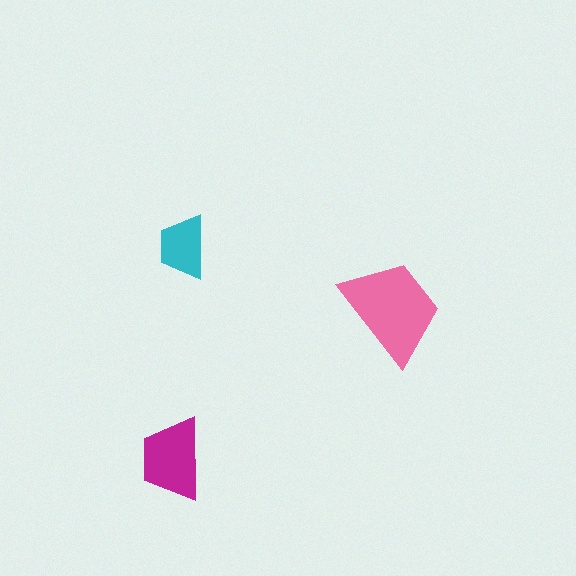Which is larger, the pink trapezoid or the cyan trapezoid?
The pink one.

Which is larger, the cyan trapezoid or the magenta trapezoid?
The magenta one.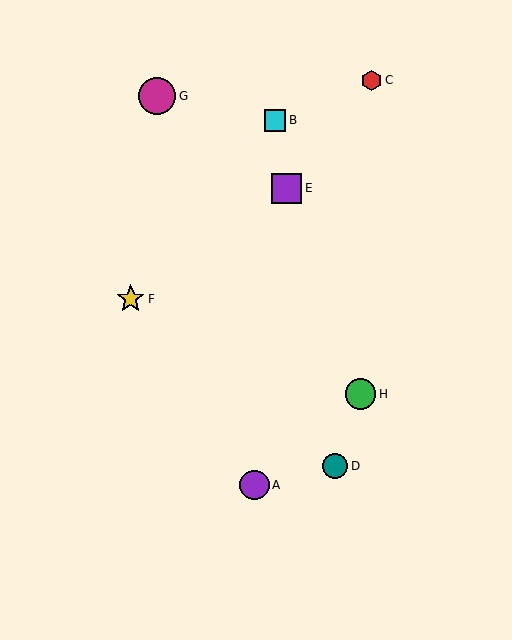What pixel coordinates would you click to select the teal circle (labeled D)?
Click at (335, 466) to select the teal circle D.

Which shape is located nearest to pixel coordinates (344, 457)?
The teal circle (labeled D) at (335, 466) is nearest to that location.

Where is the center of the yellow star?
The center of the yellow star is at (131, 299).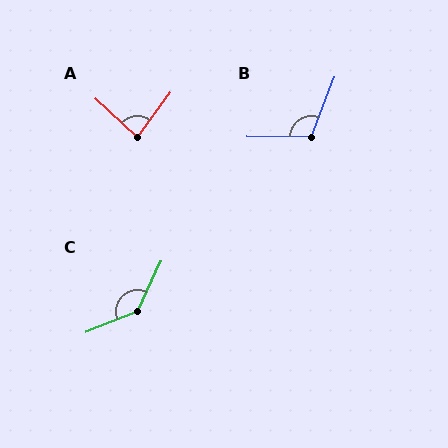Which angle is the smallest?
A, at approximately 84 degrees.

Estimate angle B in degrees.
Approximately 111 degrees.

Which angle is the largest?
C, at approximately 137 degrees.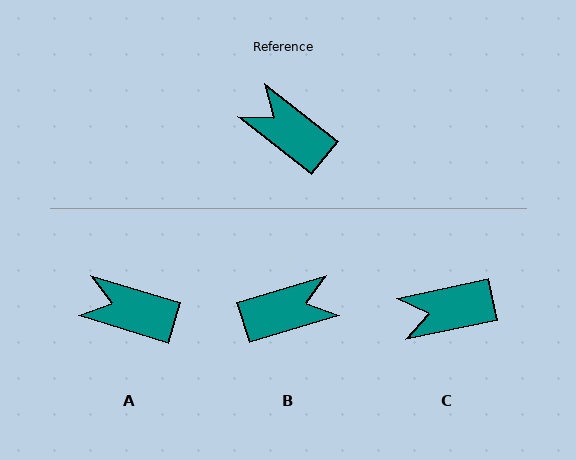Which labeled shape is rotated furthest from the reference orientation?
B, about 125 degrees away.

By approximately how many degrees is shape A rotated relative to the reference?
Approximately 21 degrees counter-clockwise.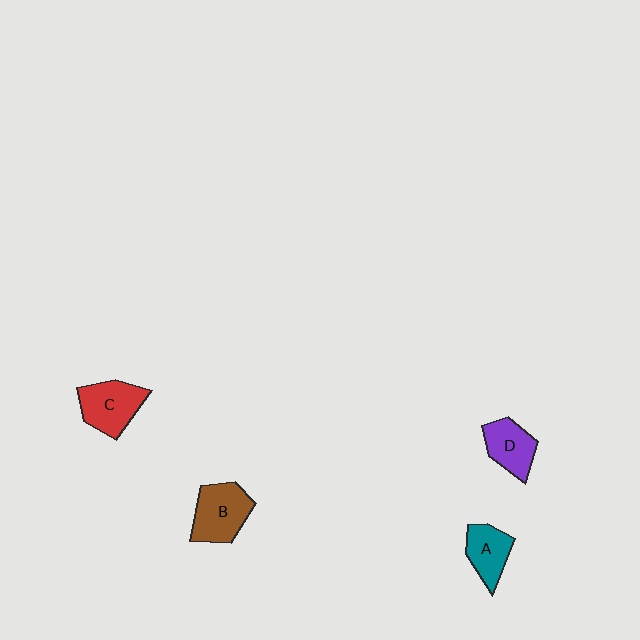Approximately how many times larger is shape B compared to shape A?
Approximately 1.4 times.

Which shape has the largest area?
Shape B (brown).